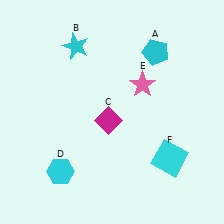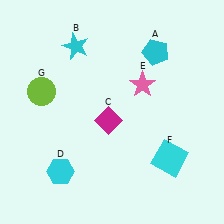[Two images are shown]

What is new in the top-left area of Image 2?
A lime circle (G) was added in the top-left area of Image 2.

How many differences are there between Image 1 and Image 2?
There is 1 difference between the two images.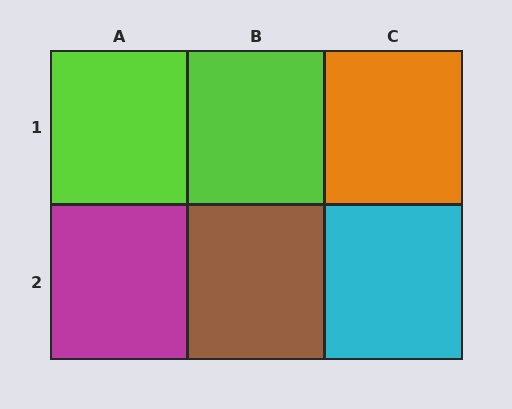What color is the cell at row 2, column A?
Magenta.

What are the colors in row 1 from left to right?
Lime, lime, orange.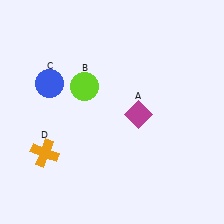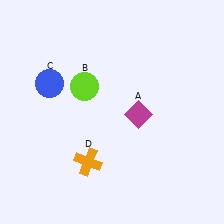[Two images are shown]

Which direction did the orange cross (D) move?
The orange cross (D) moved right.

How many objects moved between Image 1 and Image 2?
1 object moved between the two images.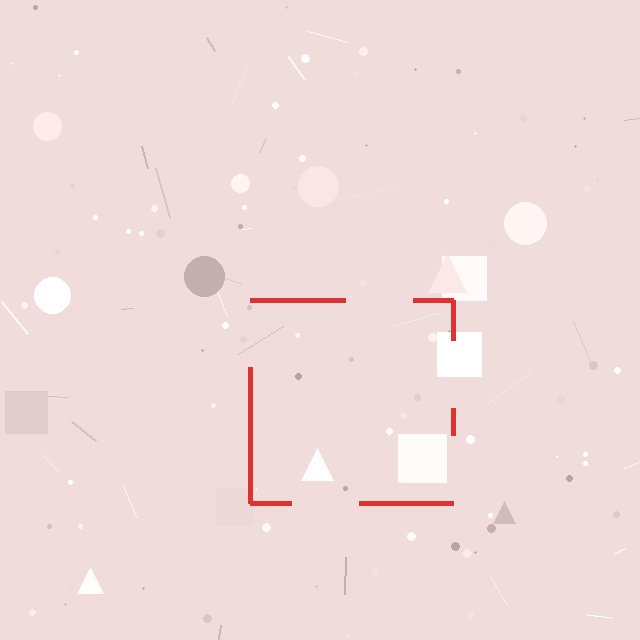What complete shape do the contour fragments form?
The contour fragments form a square.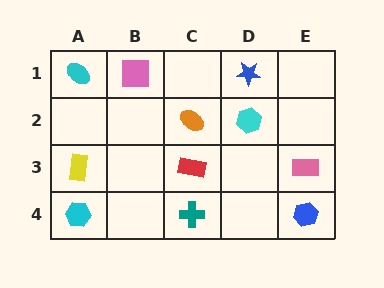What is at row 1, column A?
A cyan ellipse.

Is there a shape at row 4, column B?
No, that cell is empty.